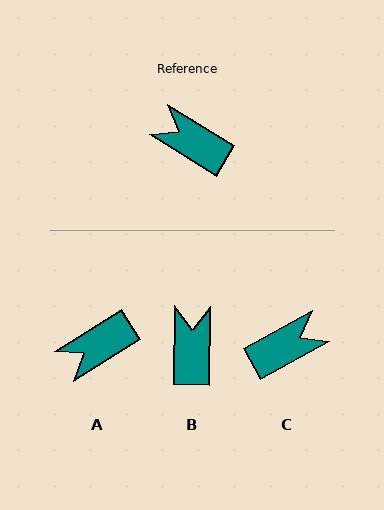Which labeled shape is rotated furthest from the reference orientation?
C, about 119 degrees away.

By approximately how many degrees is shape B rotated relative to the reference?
Approximately 59 degrees clockwise.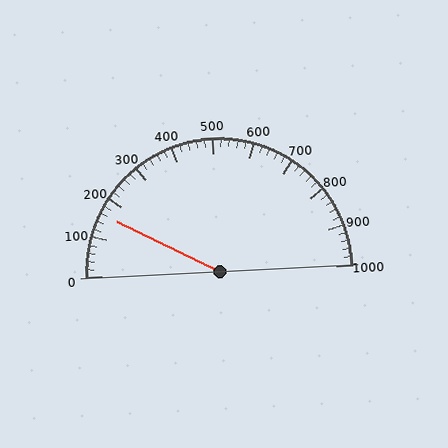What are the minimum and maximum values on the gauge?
The gauge ranges from 0 to 1000.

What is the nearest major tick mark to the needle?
The nearest major tick mark is 200.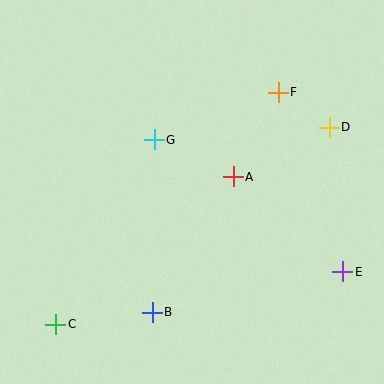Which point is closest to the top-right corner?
Point D is closest to the top-right corner.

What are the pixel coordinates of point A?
Point A is at (233, 177).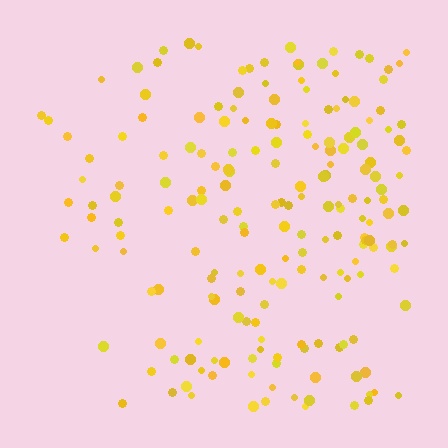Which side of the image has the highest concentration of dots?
The right.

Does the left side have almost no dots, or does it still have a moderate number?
Still a moderate number, just noticeably fewer than the right.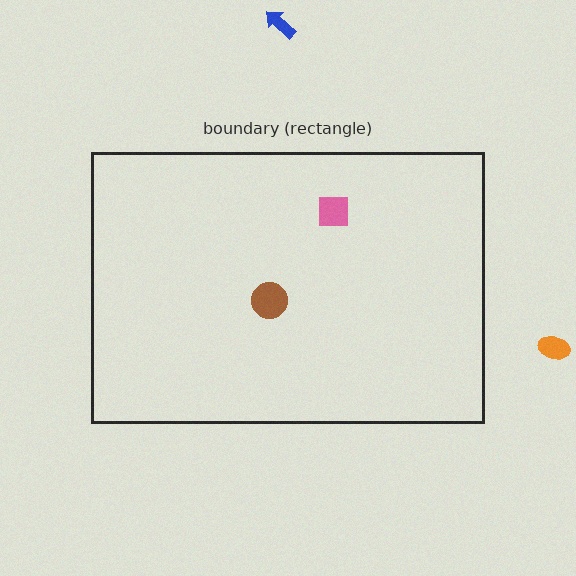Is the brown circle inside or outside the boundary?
Inside.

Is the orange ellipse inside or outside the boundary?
Outside.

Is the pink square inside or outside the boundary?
Inside.